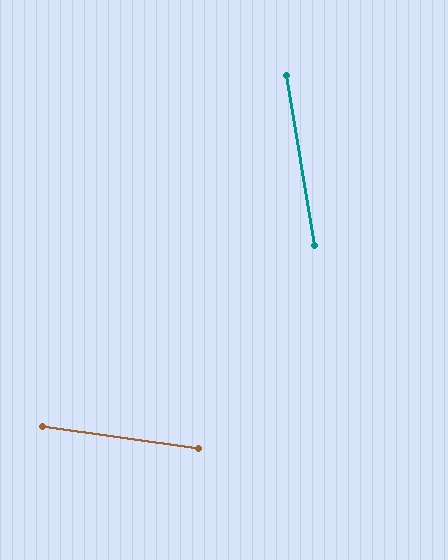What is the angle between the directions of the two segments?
Approximately 73 degrees.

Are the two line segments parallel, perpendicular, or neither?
Neither parallel nor perpendicular — they differ by about 73°.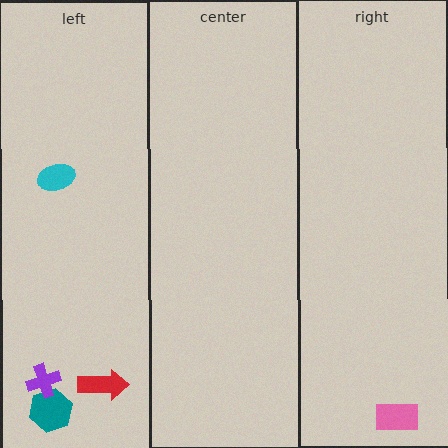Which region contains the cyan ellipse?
The left region.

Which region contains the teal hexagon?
The left region.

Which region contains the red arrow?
The left region.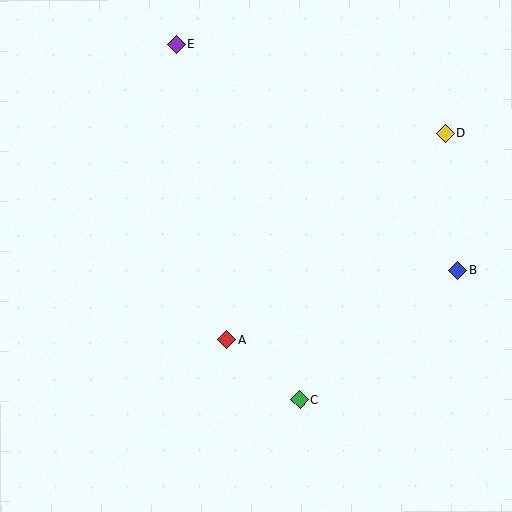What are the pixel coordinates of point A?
Point A is at (227, 340).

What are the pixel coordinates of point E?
Point E is at (177, 45).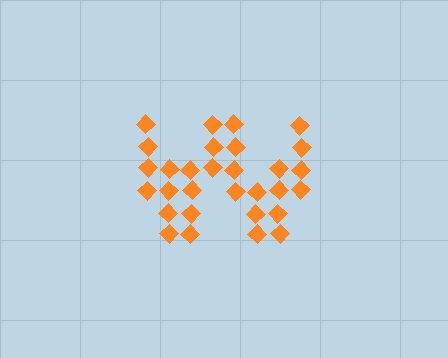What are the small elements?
The small elements are diamonds.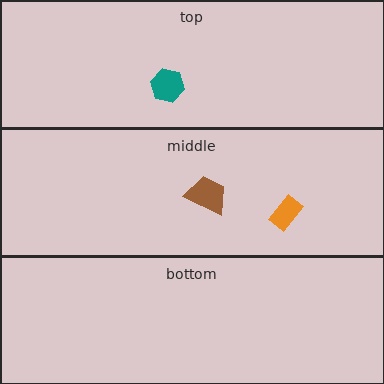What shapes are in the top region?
The teal hexagon.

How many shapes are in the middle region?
2.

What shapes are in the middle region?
The orange rectangle, the brown trapezoid.